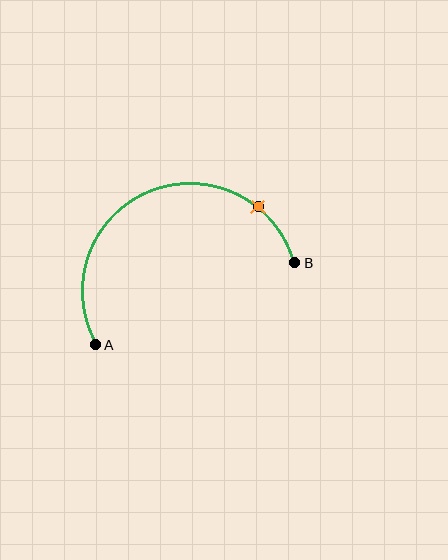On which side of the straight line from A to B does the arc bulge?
The arc bulges above the straight line connecting A and B.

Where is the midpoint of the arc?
The arc midpoint is the point on the curve farthest from the straight line joining A and B. It sits above that line.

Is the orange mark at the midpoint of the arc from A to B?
No. The orange mark lies on the arc but is closer to endpoint B. The arc midpoint would be at the point on the curve equidistant along the arc from both A and B.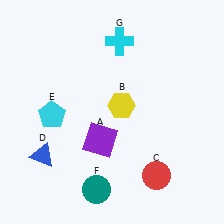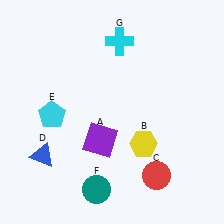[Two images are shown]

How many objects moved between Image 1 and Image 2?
1 object moved between the two images.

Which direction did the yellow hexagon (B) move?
The yellow hexagon (B) moved down.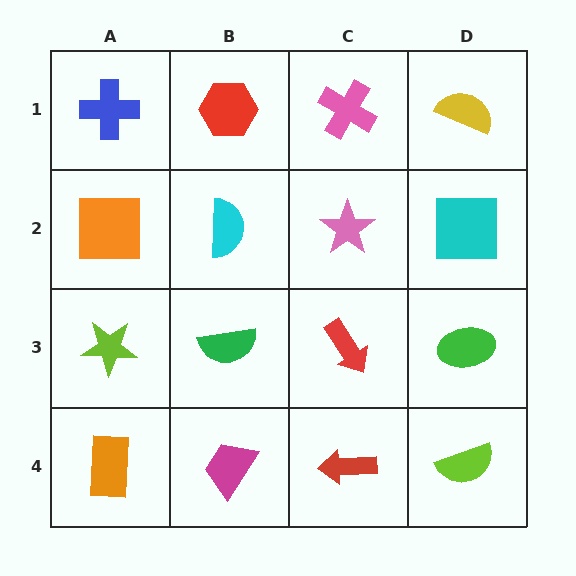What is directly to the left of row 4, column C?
A magenta trapezoid.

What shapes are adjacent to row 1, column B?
A cyan semicircle (row 2, column B), a blue cross (row 1, column A), a pink cross (row 1, column C).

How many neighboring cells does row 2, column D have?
3.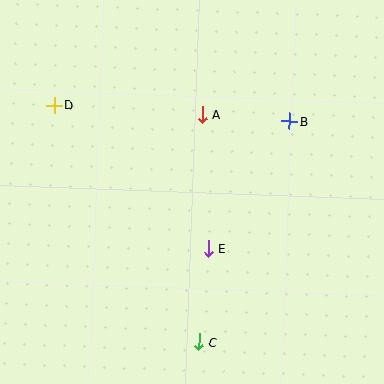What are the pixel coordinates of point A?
Point A is at (202, 115).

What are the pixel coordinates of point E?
Point E is at (208, 248).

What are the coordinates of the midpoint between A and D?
The midpoint between A and D is at (128, 110).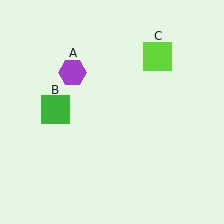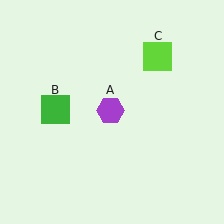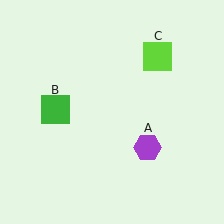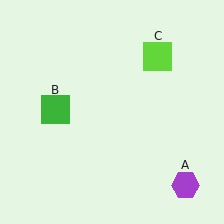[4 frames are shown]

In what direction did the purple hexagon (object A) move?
The purple hexagon (object A) moved down and to the right.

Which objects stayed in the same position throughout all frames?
Green square (object B) and lime square (object C) remained stationary.